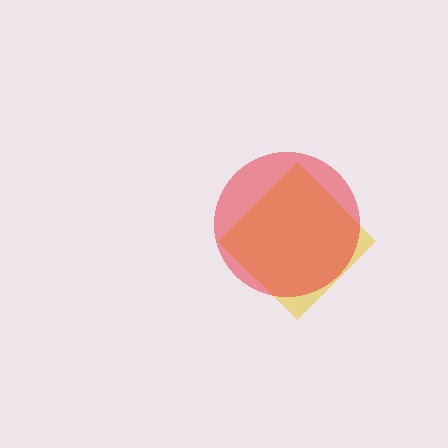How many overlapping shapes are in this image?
There are 2 overlapping shapes in the image.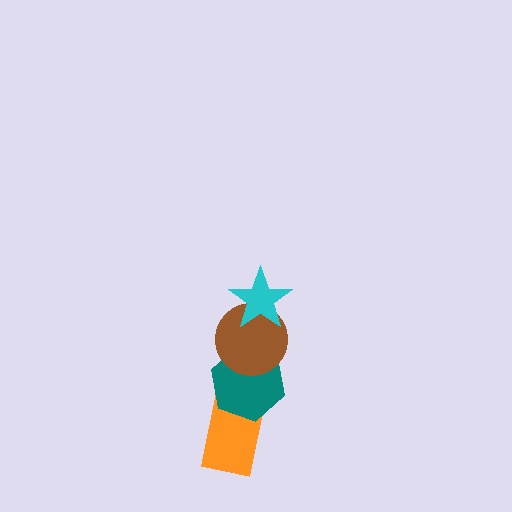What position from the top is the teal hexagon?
The teal hexagon is 3rd from the top.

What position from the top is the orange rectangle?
The orange rectangle is 4th from the top.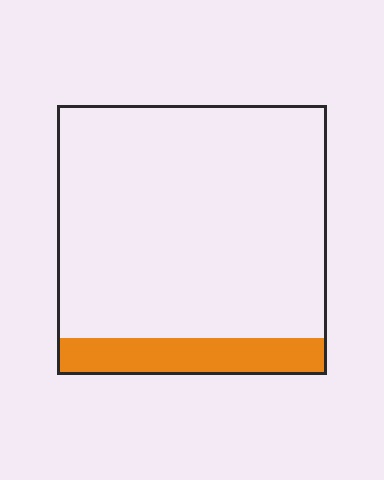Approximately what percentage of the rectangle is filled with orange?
Approximately 15%.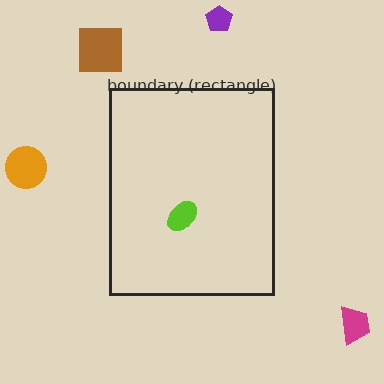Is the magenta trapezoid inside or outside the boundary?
Outside.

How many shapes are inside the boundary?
1 inside, 4 outside.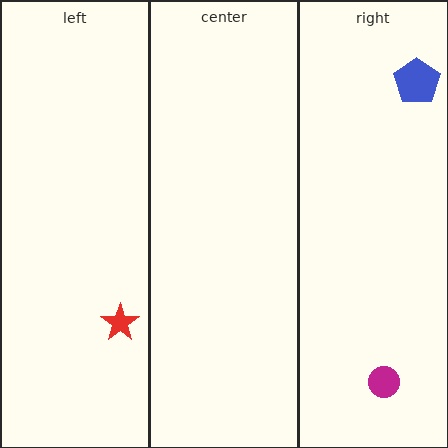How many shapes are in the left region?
1.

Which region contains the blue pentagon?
The right region.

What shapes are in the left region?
The red star.